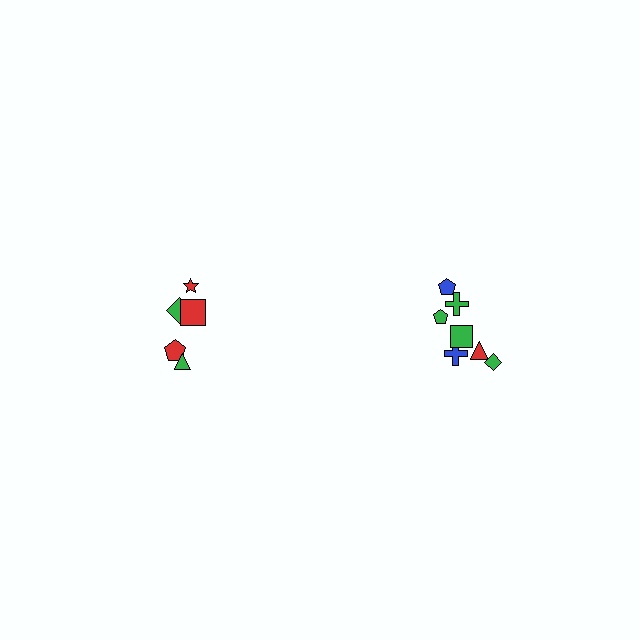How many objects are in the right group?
There are 7 objects.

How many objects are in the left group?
There are 5 objects.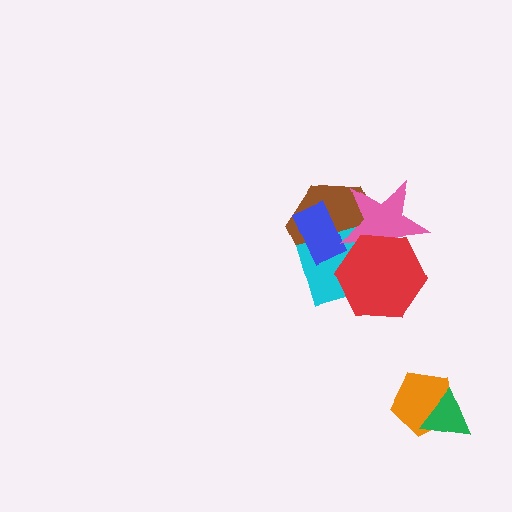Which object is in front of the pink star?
The red hexagon is in front of the pink star.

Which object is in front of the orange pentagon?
The green triangle is in front of the orange pentagon.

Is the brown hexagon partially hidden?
Yes, it is partially covered by another shape.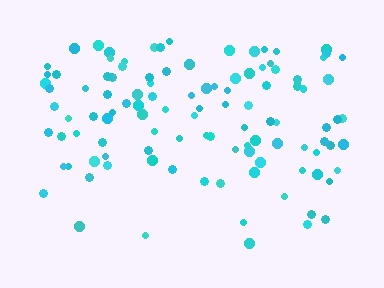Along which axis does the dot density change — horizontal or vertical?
Vertical.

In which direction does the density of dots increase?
From bottom to top, with the top side densest.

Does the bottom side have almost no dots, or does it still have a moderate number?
Still a moderate number, just noticeably fewer than the top.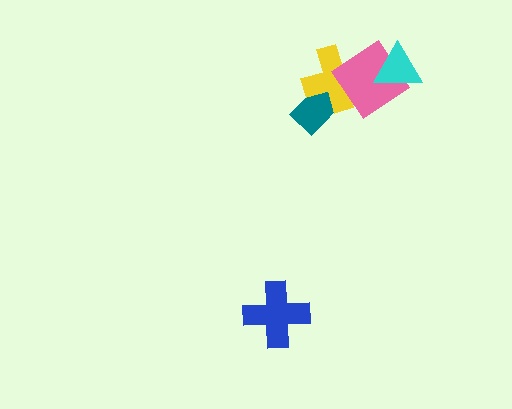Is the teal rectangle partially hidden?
Yes, it is partially covered by another shape.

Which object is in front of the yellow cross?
The pink diamond is in front of the yellow cross.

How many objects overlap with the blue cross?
0 objects overlap with the blue cross.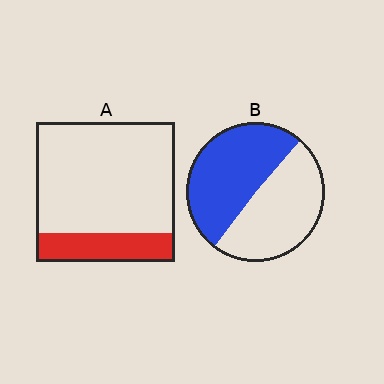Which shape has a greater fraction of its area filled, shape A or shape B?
Shape B.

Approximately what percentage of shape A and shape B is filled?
A is approximately 20% and B is approximately 50%.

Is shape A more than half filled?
No.